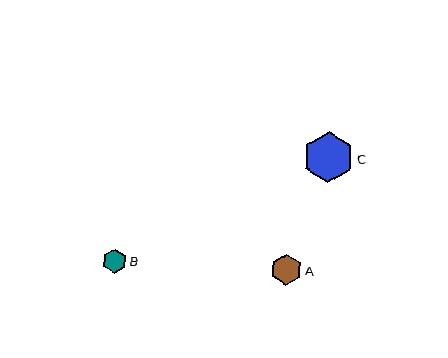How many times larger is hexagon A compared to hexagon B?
Hexagon A is approximately 1.3 times the size of hexagon B.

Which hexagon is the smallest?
Hexagon B is the smallest with a size of approximately 24 pixels.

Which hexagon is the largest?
Hexagon C is the largest with a size of approximately 51 pixels.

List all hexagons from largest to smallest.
From largest to smallest: C, A, B.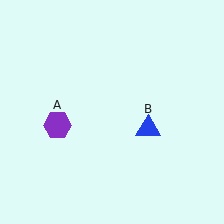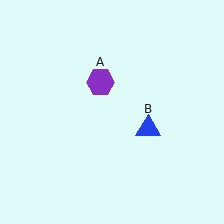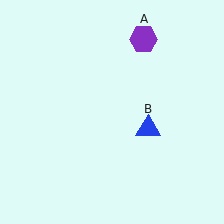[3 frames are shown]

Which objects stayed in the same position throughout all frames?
Blue triangle (object B) remained stationary.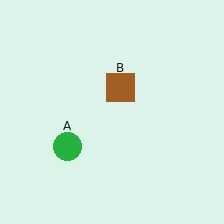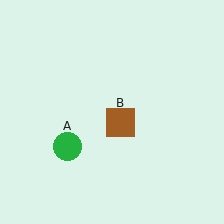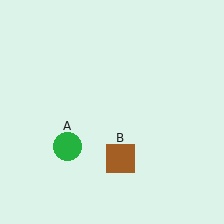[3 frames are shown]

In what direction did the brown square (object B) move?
The brown square (object B) moved down.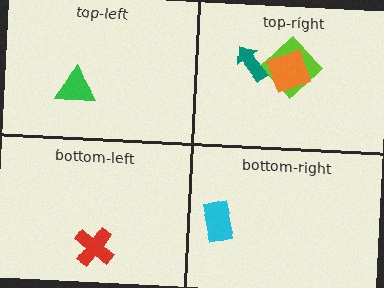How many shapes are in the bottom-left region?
1.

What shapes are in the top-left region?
The green triangle.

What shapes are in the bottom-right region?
The cyan rectangle.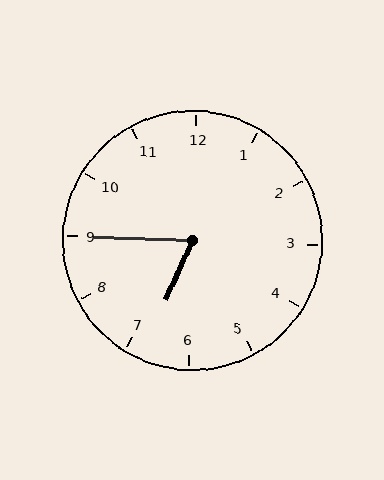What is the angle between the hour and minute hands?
Approximately 68 degrees.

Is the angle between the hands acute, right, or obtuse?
It is acute.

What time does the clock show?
6:45.